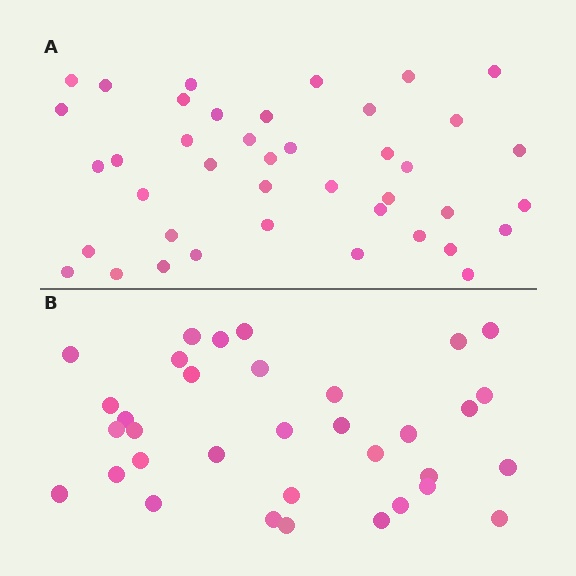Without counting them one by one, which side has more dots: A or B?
Region A (the top region) has more dots.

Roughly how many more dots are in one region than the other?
Region A has roughly 8 or so more dots than region B.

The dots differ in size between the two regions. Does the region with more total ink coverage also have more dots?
No. Region B has more total ink coverage because its dots are larger, but region A actually contains more individual dots. Total area can be misleading — the number of items is what matters here.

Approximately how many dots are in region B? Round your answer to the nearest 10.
About 30 dots. (The exact count is 34, which rounds to 30.)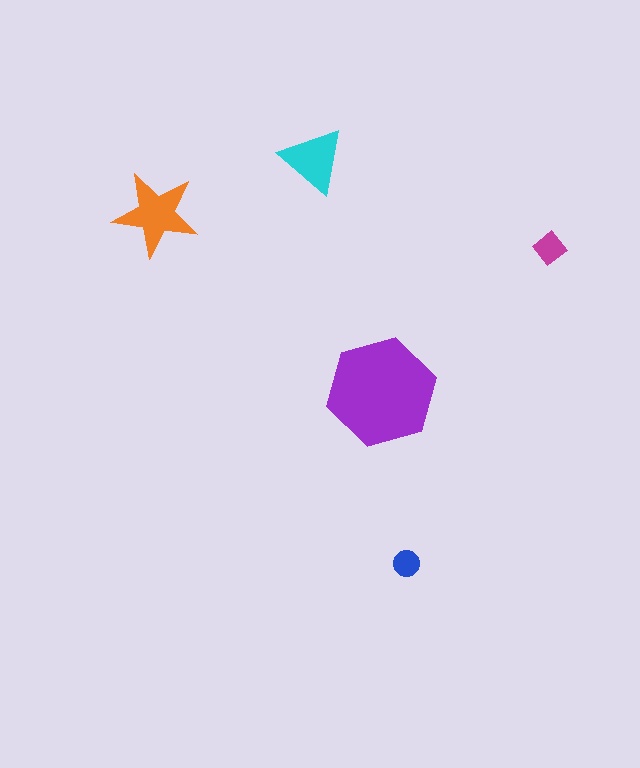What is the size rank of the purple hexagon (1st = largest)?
1st.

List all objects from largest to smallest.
The purple hexagon, the orange star, the cyan triangle, the magenta diamond, the blue circle.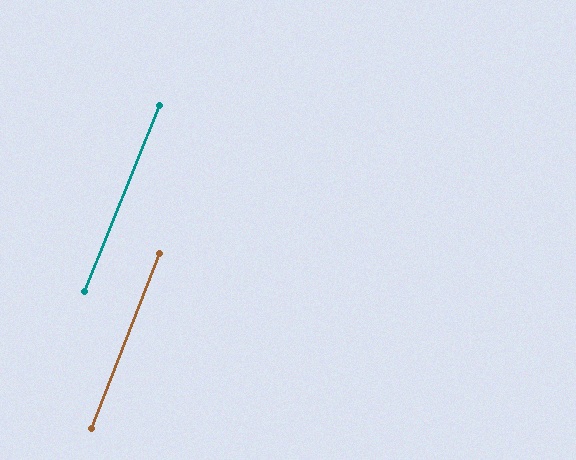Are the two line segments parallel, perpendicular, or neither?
Parallel — their directions differ by only 0.6°.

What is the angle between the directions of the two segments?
Approximately 1 degree.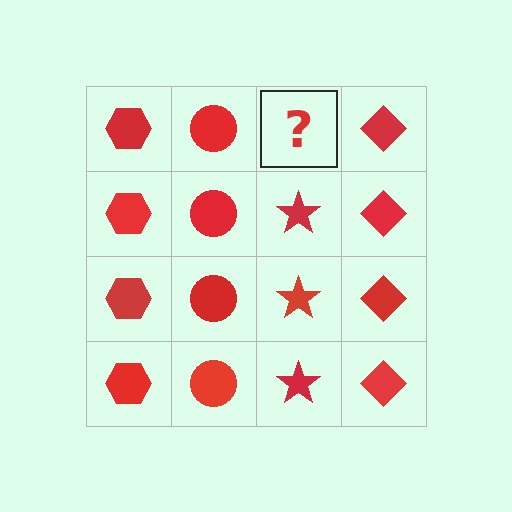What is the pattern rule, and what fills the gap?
The rule is that each column has a consistent shape. The gap should be filled with a red star.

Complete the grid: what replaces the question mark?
The question mark should be replaced with a red star.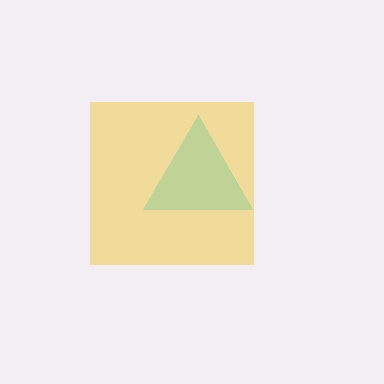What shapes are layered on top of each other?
The layered shapes are: a cyan triangle, a yellow square.